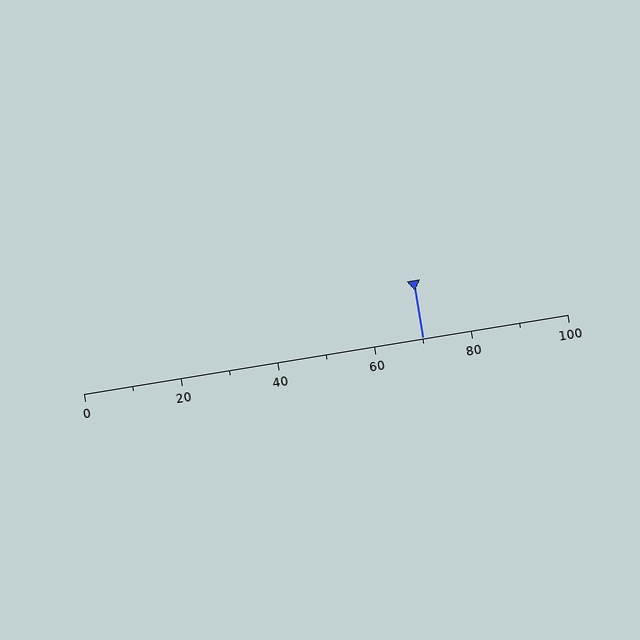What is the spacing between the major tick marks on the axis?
The major ticks are spaced 20 apart.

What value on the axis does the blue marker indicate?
The marker indicates approximately 70.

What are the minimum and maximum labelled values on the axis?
The axis runs from 0 to 100.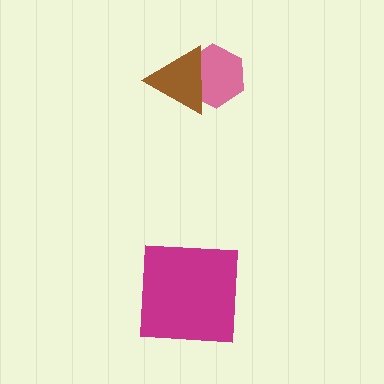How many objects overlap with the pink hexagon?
1 object overlaps with the pink hexagon.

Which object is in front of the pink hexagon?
The brown triangle is in front of the pink hexagon.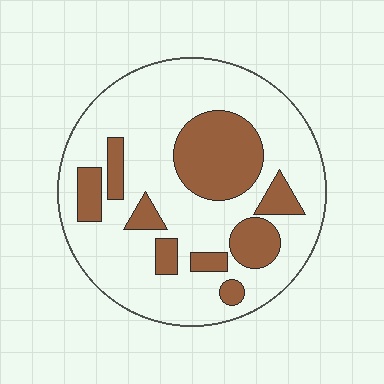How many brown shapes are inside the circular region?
9.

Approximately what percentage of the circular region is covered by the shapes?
Approximately 25%.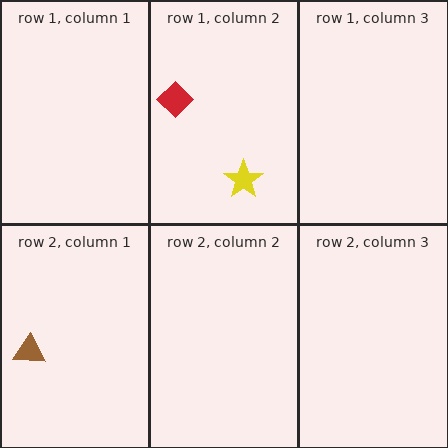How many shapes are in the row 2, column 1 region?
1.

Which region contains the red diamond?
The row 1, column 2 region.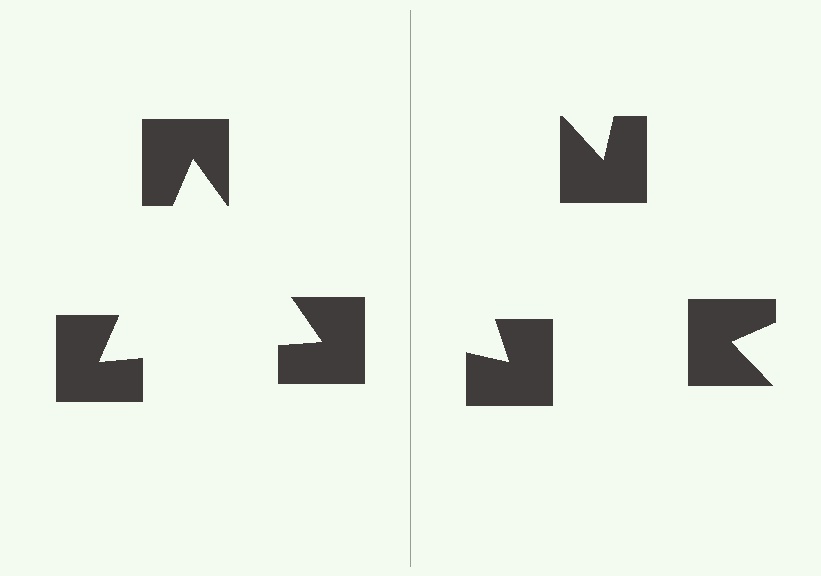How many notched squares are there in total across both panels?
6 — 3 on each side.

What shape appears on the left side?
An illusory triangle.